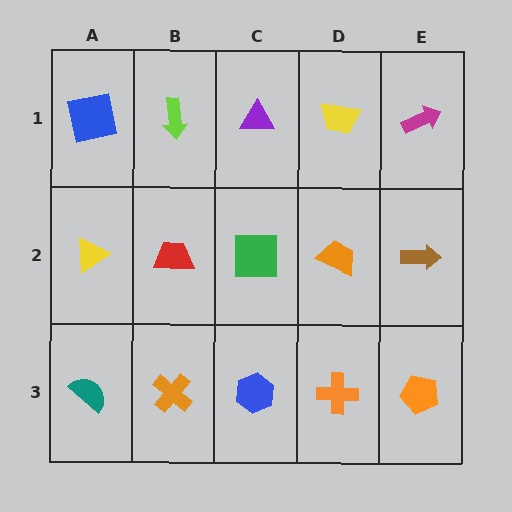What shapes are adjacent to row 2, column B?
A lime arrow (row 1, column B), an orange cross (row 3, column B), a yellow triangle (row 2, column A), a green square (row 2, column C).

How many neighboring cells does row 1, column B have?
3.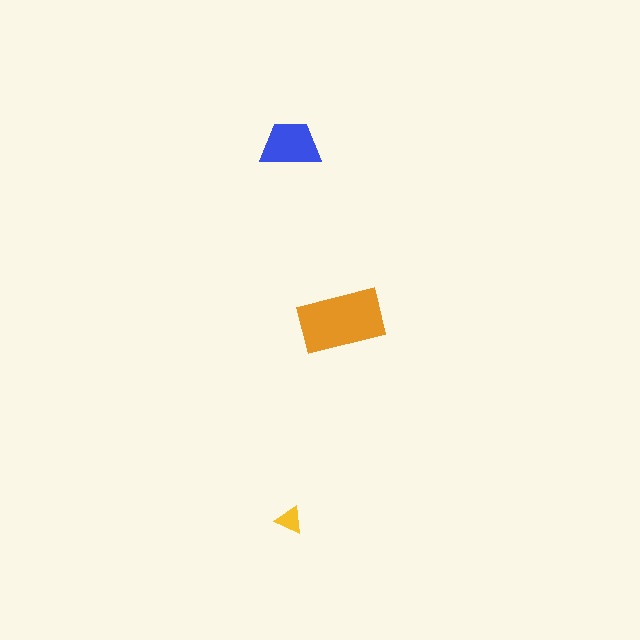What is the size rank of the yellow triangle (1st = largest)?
3rd.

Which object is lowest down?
The yellow triangle is bottommost.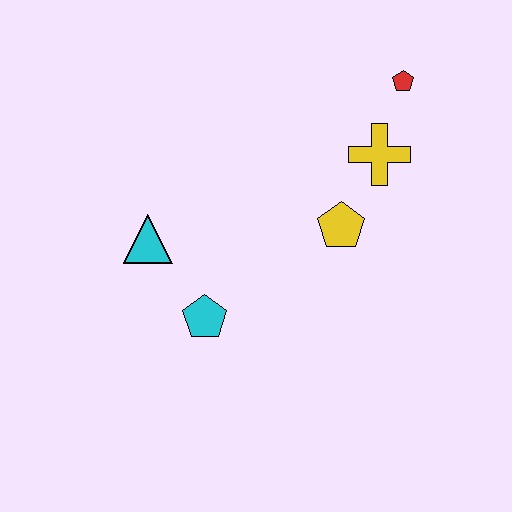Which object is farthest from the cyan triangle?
The red pentagon is farthest from the cyan triangle.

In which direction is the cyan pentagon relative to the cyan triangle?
The cyan pentagon is below the cyan triangle.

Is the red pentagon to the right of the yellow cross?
Yes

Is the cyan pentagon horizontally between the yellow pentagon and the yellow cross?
No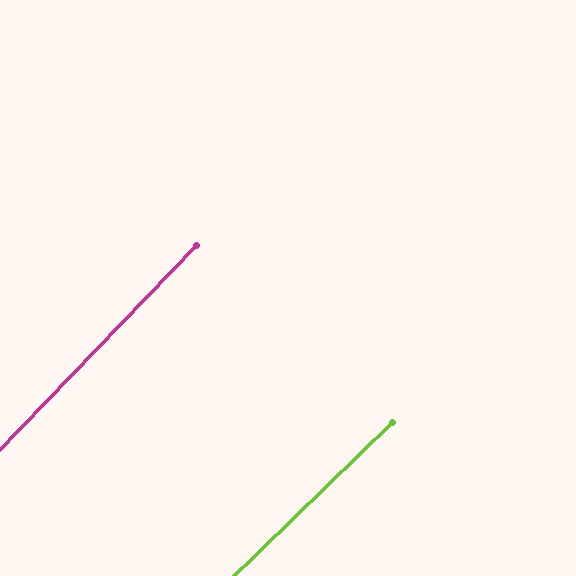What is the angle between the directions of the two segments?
Approximately 2 degrees.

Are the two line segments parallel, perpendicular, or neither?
Parallel — their directions differ by only 1.8°.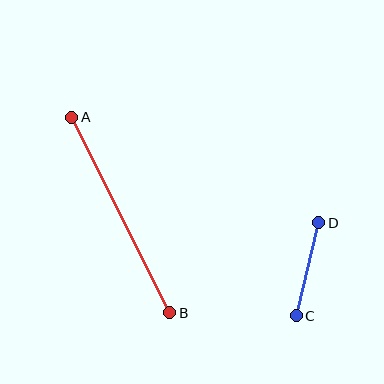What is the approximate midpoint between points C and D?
The midpoint is at approximately (307, 269) pixels.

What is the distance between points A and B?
The distance is approximately 219 pixels.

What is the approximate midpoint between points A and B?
The midpoint is at approximately (121, 215) pixels.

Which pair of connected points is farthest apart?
Points A and B are farthest apart.